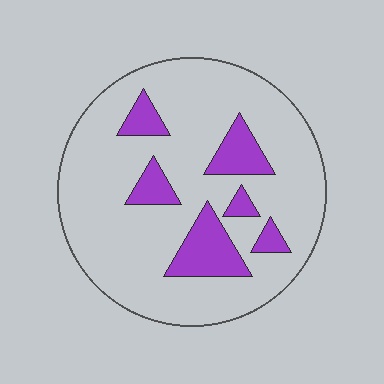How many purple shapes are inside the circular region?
6.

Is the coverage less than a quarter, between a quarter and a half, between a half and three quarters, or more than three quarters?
Less than a quarter.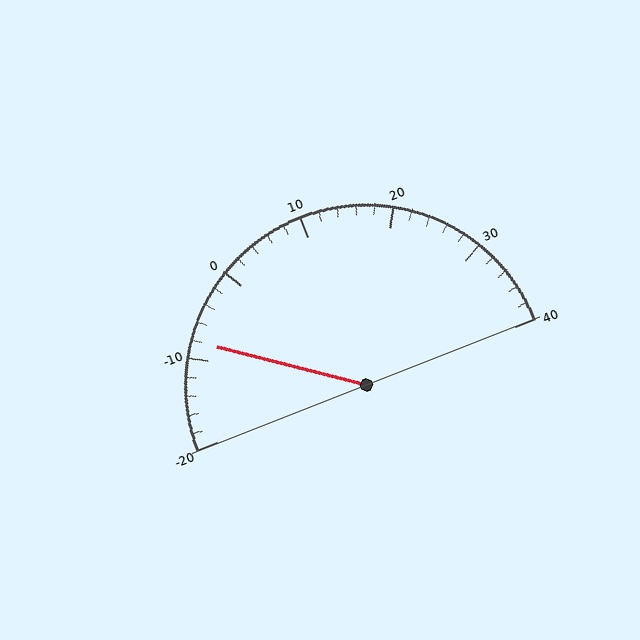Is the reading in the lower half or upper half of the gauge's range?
The reading is in the lower half of the range (-20 to 40).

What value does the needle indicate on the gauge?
The needle indicates approximately -8.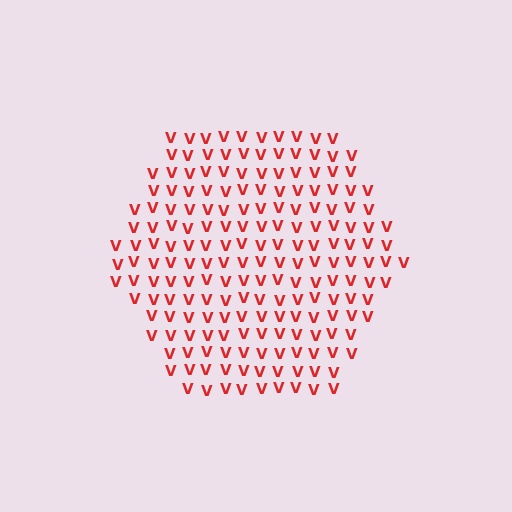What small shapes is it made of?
It is made of small letter V's.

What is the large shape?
The large shape is a hexagon.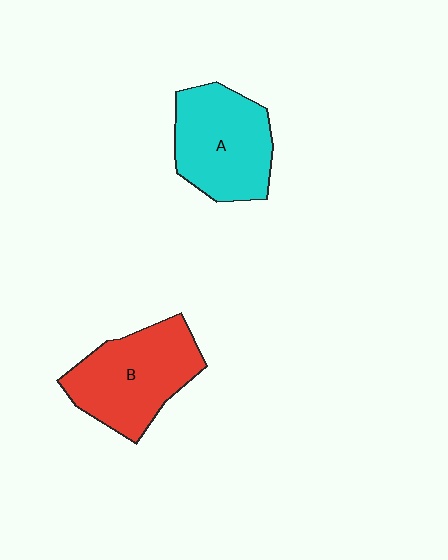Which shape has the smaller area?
Shape A (cyan).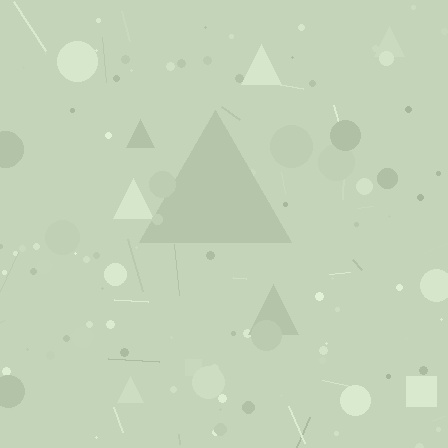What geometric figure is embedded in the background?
A triangle is embedded in the background.